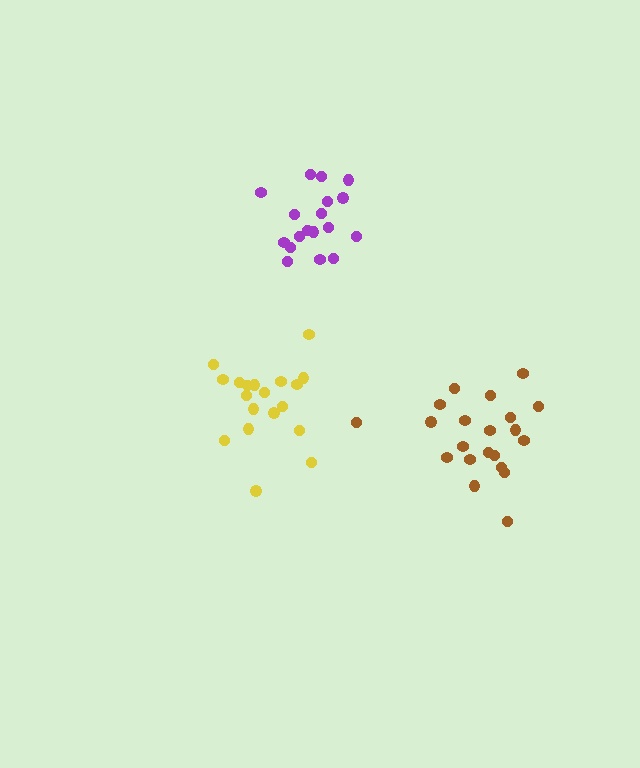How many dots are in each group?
Group 1: 19 dots, Group 2: 18 dots, Group 3: 21 dots (58 total).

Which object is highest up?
The purple cluster is topmost.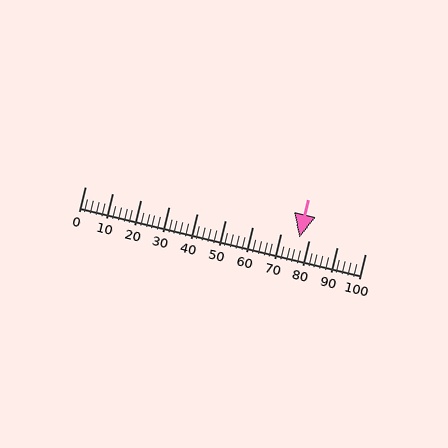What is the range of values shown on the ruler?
The ruler shows values from 0 to 100.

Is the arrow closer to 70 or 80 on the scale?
The arrow is closer to 80.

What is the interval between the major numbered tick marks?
The major tick marks are spaced 10 units apart.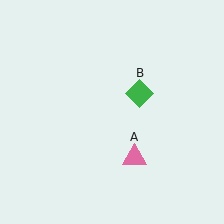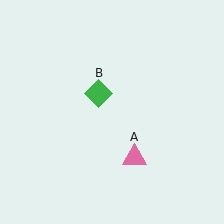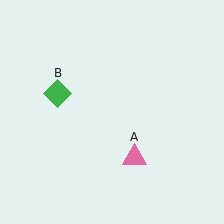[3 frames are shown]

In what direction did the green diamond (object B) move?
The green diamond (object B) moved left.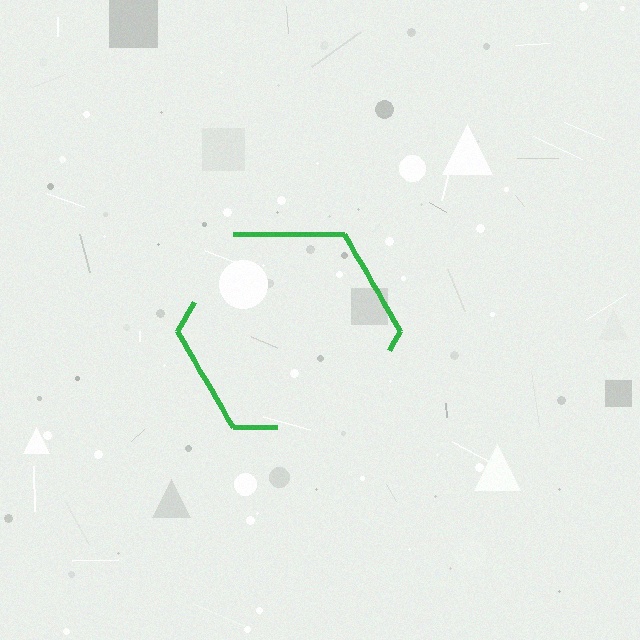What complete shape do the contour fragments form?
The contour fragments form a hexagon.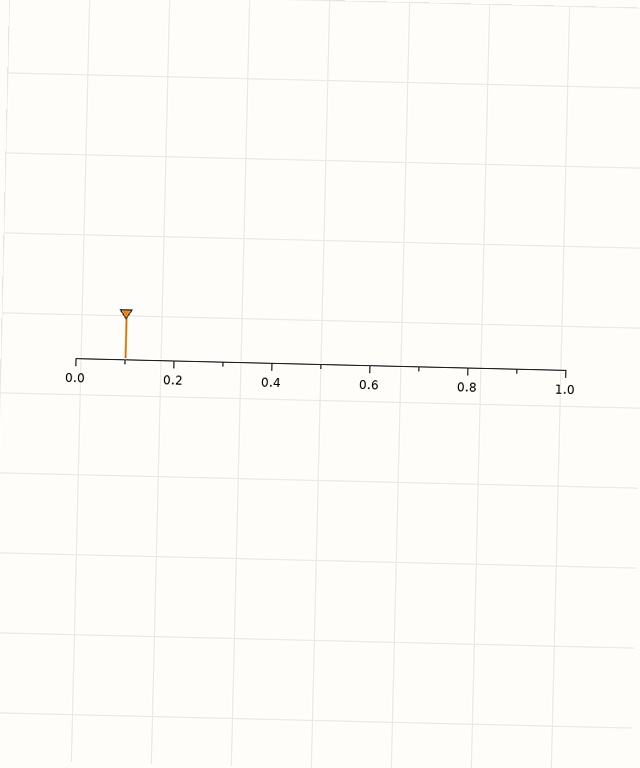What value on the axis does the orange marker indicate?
The marker indicates approximately 0.1.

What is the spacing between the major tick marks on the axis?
The major ticks are spaced 0.2 apart.